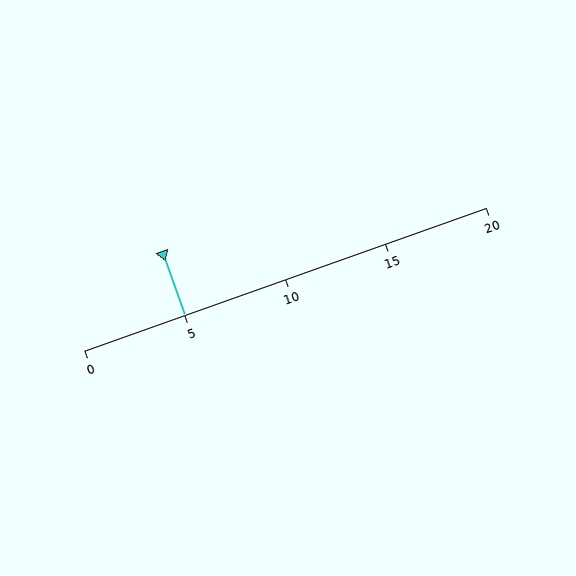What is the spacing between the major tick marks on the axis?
The major ticks are spaced 5 apart.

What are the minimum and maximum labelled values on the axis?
The axis runs from 0 to 20.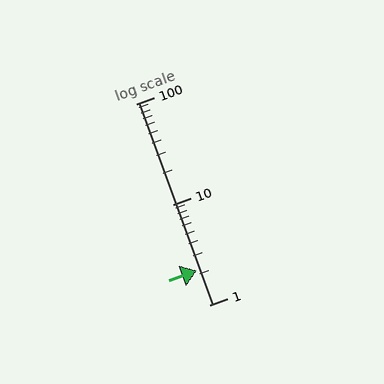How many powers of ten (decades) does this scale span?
The scale spans 2 decades, from 1 to 100.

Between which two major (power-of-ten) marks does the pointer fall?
The pointer is between 1 and 10.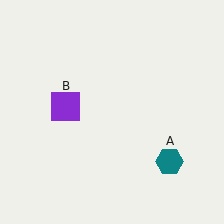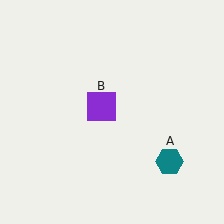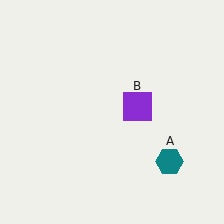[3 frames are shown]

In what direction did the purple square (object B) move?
The purple square (object B) moved right.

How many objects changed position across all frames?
1 object changed position: purple square (object B).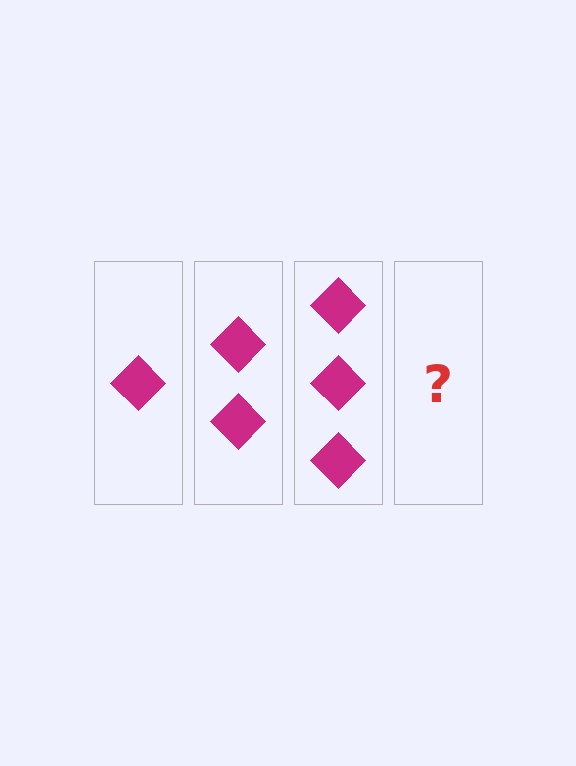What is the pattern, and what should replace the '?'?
The pattern is that each step adds one more diamond. The '?' should be 4 diamonds.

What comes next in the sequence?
The next element should be 4 diamonds.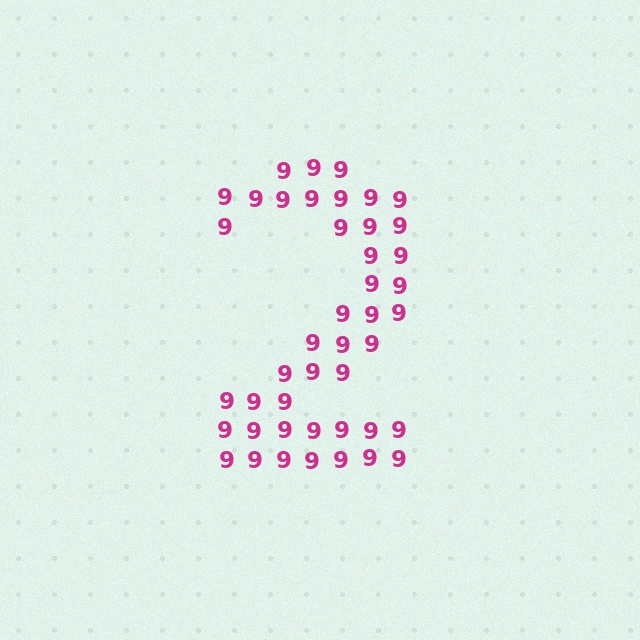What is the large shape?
The large shape is the digit 2.